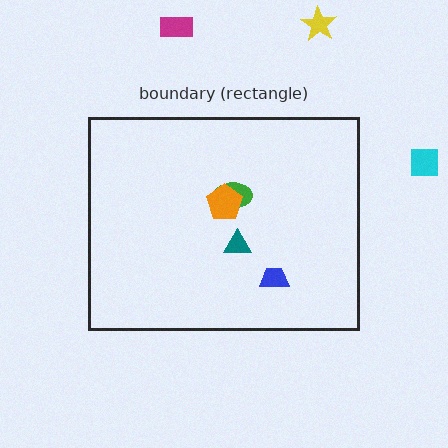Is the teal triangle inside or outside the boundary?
Inside.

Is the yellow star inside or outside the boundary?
Outside.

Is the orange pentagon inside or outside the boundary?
Inside.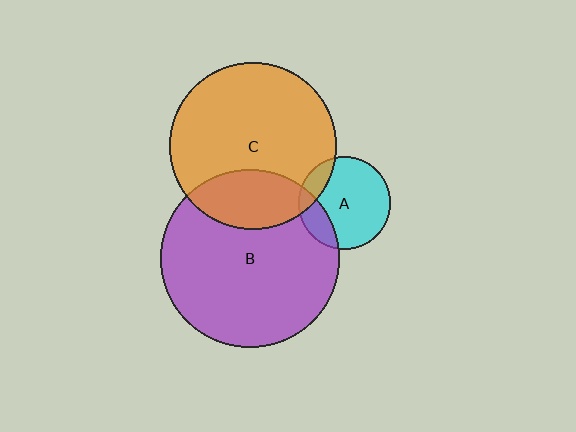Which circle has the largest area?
Circle B (purple).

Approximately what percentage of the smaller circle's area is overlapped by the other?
Approximately 20%.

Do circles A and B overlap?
Yes.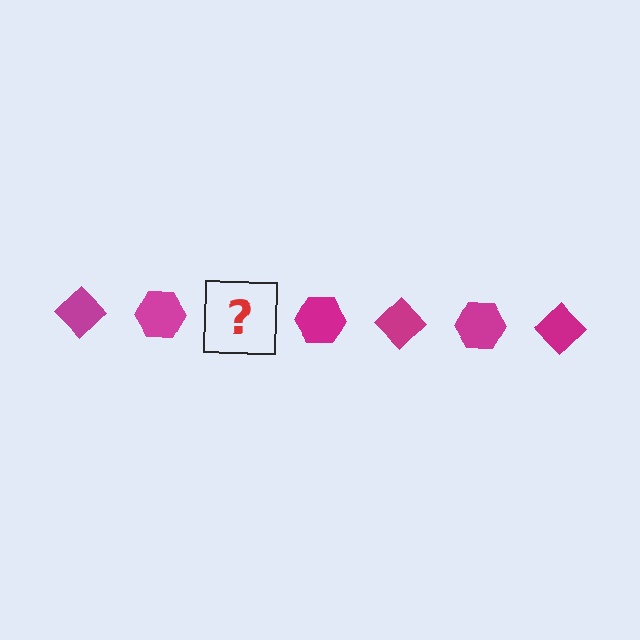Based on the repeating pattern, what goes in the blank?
The blank should be a magenta diamond.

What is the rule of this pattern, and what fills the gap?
The rule is that the pattern cycles through diamond, hexagon shapes in magenta. The gap should be filled with a magenta diamond.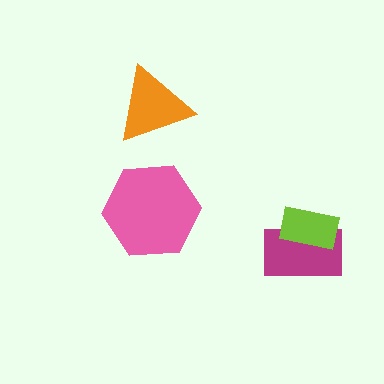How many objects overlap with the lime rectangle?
1 object overlaps with the lime rectangle.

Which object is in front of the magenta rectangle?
The lime rectangle is in front of the magenta rectangle.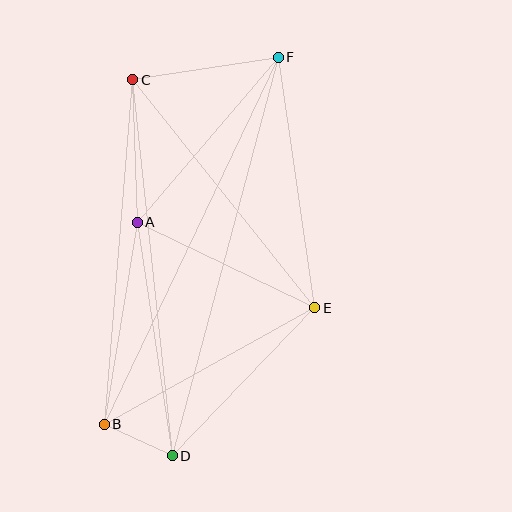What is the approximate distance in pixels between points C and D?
The distance between C and D is approximately 378 pixels.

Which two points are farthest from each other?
Points D and F are farthest from each other.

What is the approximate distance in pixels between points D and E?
The distance between D and E is approximately 205 pixels.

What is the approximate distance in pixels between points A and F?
The distance between A and F is approximately 217 pixels.